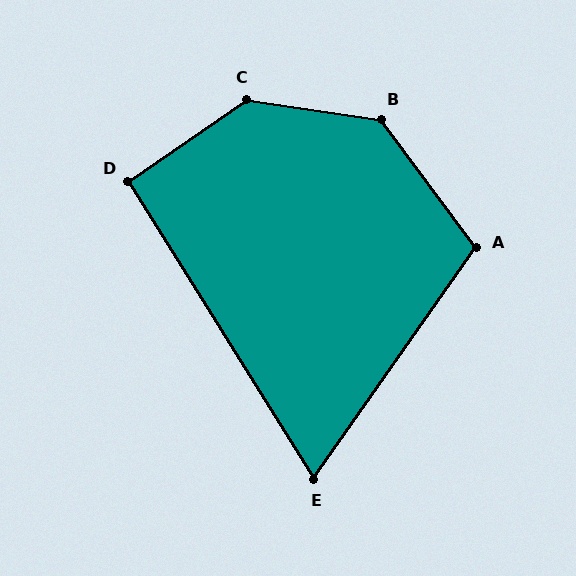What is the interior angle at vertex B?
Approximately 135 degrees (obtuse).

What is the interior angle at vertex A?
Approximately 108 degrees (obtuse).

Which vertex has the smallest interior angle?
E, at approximately 67 degrees.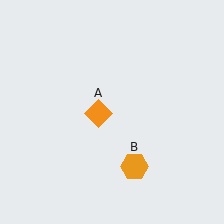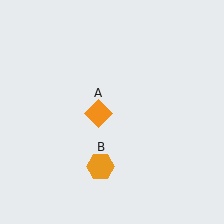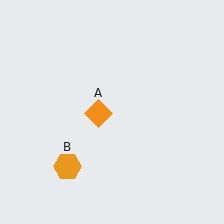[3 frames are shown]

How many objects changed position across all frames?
1 object changed position: orange hexagon (object B).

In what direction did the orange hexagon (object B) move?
The orange hexagon (object B) moved left.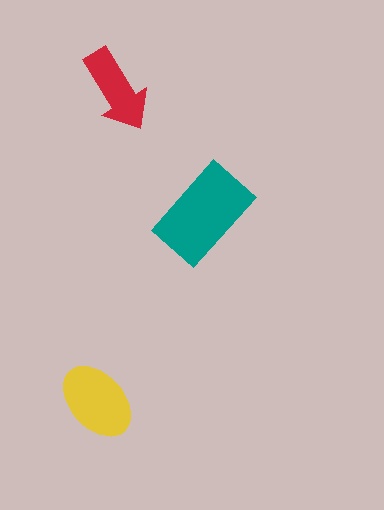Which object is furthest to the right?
The teal rectangle is rightmost.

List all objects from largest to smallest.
The teal rectangle, the yellow ellipse, the red arrow.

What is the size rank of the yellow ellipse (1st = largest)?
2nd.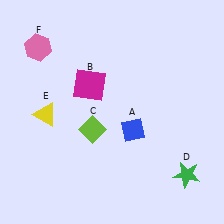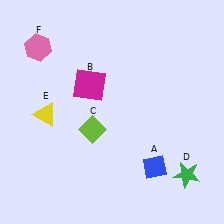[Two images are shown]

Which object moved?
The blue diamond (A) moved down.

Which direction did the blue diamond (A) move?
The blue diamond (A) moved down.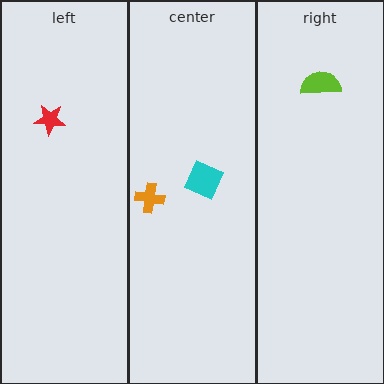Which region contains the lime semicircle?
The right region.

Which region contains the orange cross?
The center region.